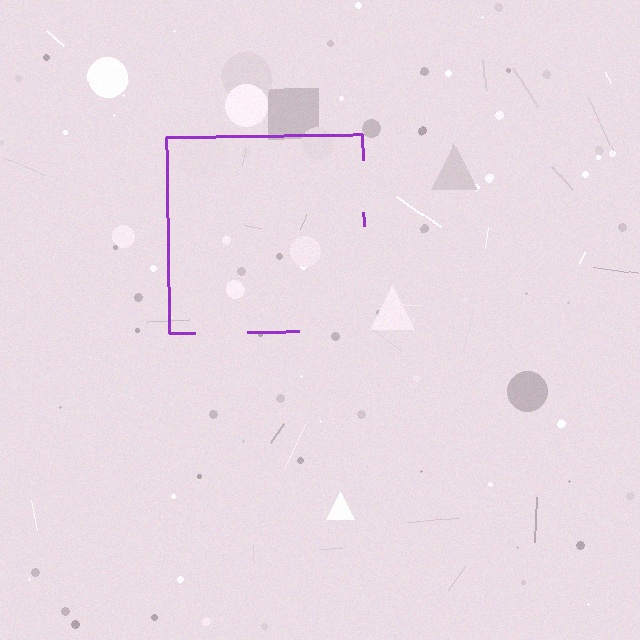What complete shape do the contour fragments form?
The contour fragments form a square.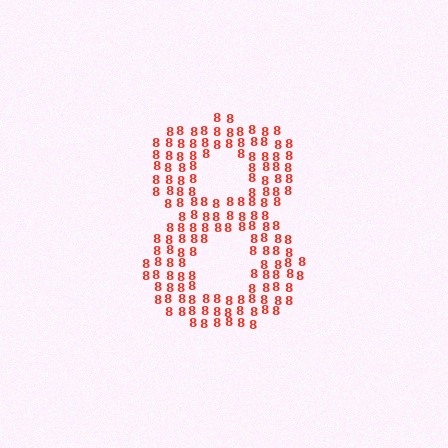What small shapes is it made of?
It is made of small digit 8's.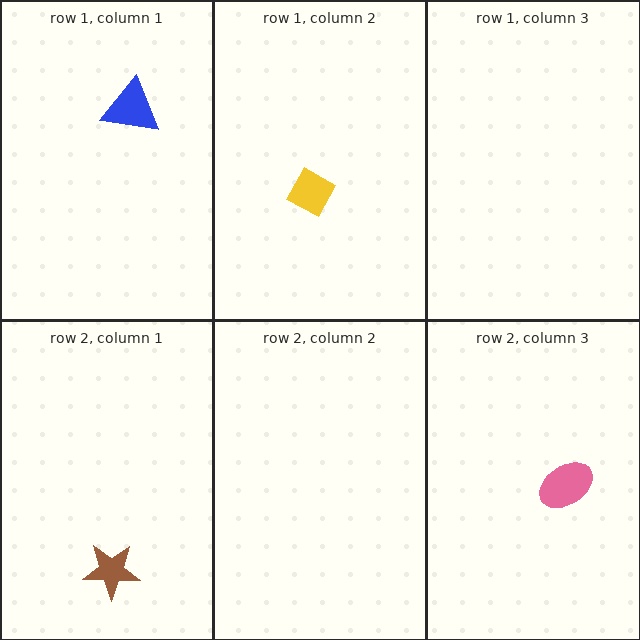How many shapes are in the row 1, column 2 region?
1.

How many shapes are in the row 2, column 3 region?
1.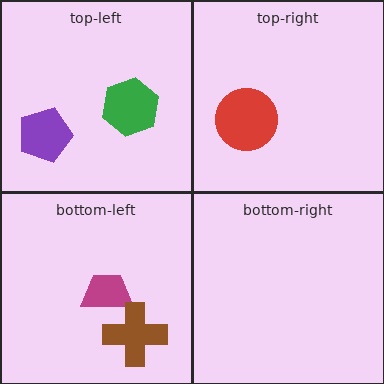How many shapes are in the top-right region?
1.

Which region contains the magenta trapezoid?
The bottom-left region.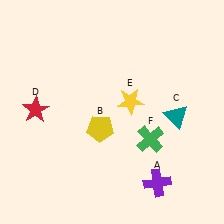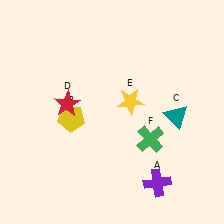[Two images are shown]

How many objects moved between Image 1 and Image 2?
2 objects moved between the two images.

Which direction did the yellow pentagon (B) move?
The yellow pentagon (B) moved left.